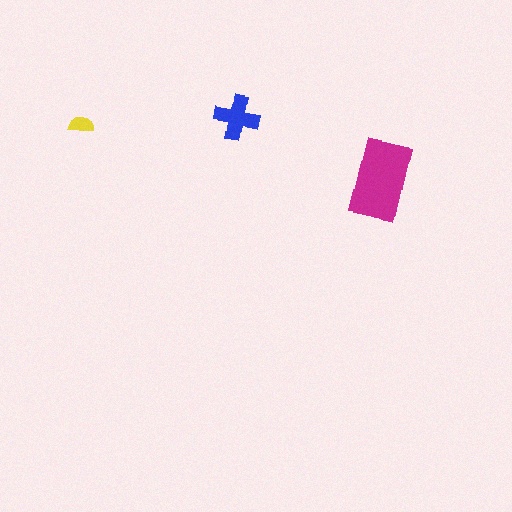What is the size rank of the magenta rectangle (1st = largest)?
1st.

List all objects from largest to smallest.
The magenta rectangle, the blue cross, the yellow semicircle.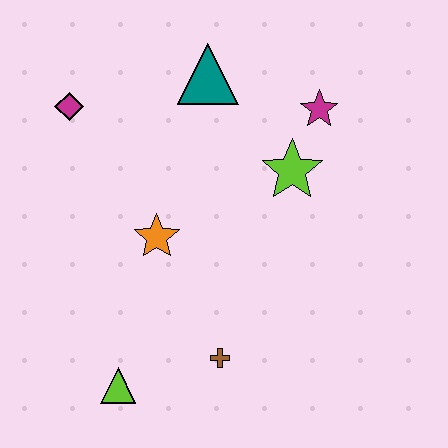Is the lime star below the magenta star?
Yes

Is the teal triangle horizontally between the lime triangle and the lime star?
Yes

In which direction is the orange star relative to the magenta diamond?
The orange star is below the magenta diamond.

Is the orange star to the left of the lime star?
Yes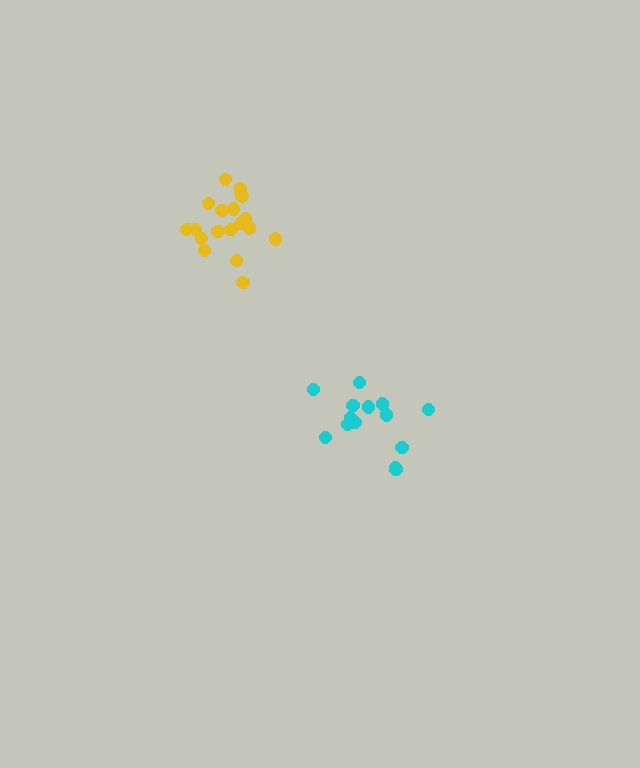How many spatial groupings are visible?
There are 2 spatial groupings.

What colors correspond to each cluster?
The clusters are colored: yellow, cyan.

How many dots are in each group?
Group 1: 18 dots, Group 2: 14 dots (32 total).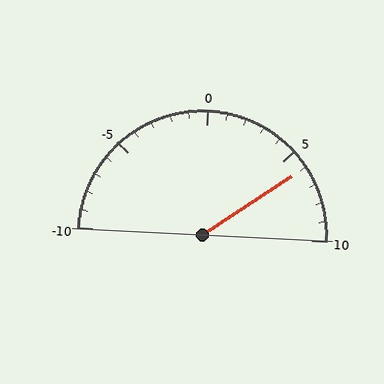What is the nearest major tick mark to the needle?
The nearest major tick mark is 5.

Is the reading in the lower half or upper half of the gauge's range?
The reading is in the upper half of the range (-10 to 10).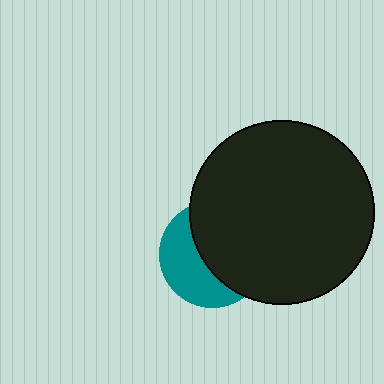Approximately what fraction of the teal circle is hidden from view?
Roughly 57% of the teal circle is hidden behind the black circle.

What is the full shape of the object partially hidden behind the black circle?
The partially hidden object is a teal circle.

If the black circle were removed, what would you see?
You would see the complete teal circle.